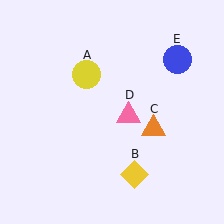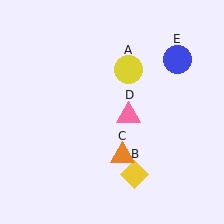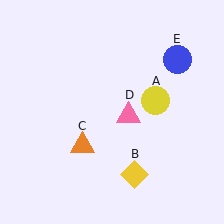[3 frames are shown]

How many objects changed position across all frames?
2 objects changed position: yellow circle (object A), orange triangle (object C).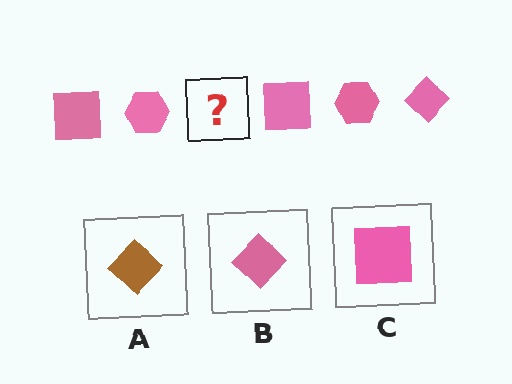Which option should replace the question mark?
Option B.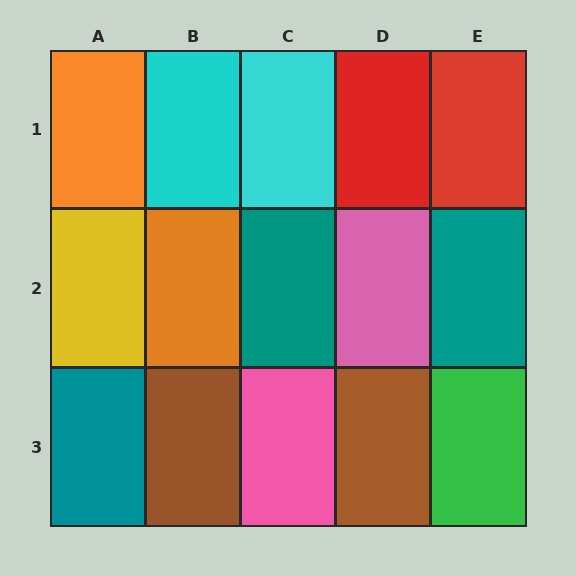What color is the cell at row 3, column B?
Brown.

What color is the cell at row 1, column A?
Orange.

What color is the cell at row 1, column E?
Red.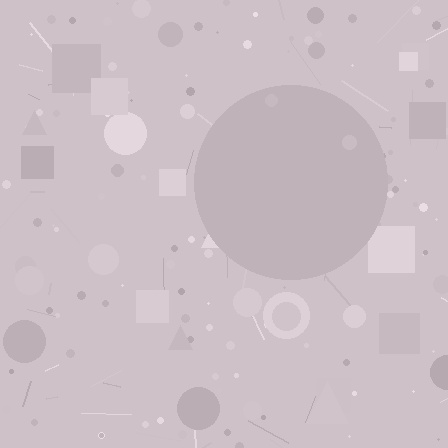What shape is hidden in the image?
A circle is hidden in the image.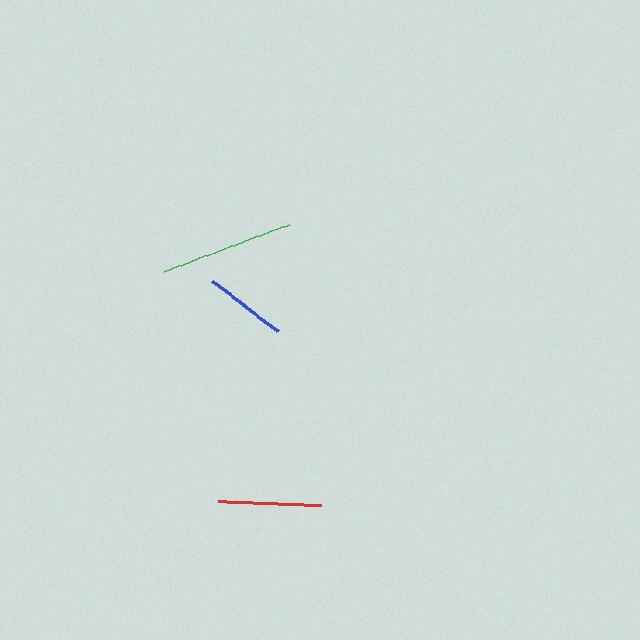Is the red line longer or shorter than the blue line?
The red line is longer than the blue line.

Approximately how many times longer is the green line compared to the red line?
The green line is approximately 1.3 times the length of the red line.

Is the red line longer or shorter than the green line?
The green line is longer than the red line.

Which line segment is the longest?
The green line is the longest at approximately 133 pixels.